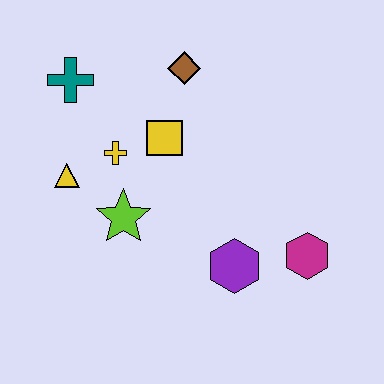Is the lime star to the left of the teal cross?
No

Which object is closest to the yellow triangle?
The yellow cross is closest to the yellow triangle.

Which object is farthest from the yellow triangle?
The magenta hexagon is farthest from the yellow triangle.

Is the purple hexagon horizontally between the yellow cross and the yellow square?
No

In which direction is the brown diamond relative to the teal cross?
The brown diamond is to the right of the teal cross.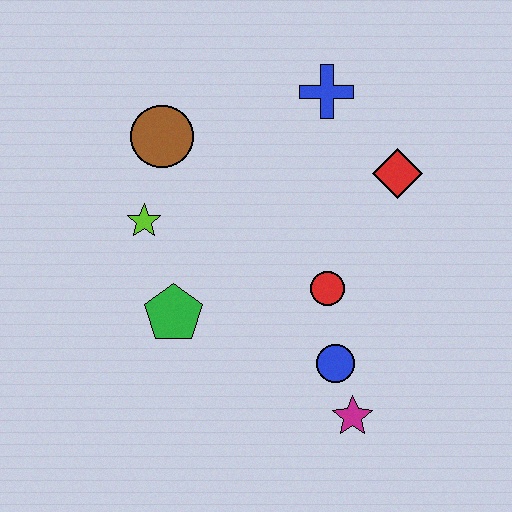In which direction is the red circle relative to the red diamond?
The red circle is below the red diamond.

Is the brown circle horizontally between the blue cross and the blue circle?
No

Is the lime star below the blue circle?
No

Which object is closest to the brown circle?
The lime star is closest to the brown circle.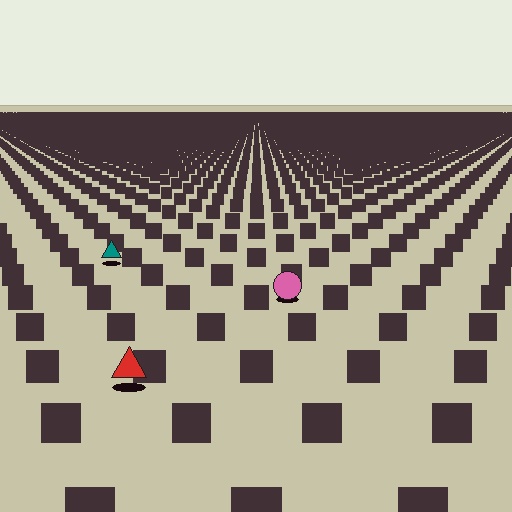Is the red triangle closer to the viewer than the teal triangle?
Yes. The red triangle is closer — you can tell from the texture gradient: the ground texture is coarser near it.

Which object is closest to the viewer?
The red triangle is closest. The texture marks near it are larger and more spread out.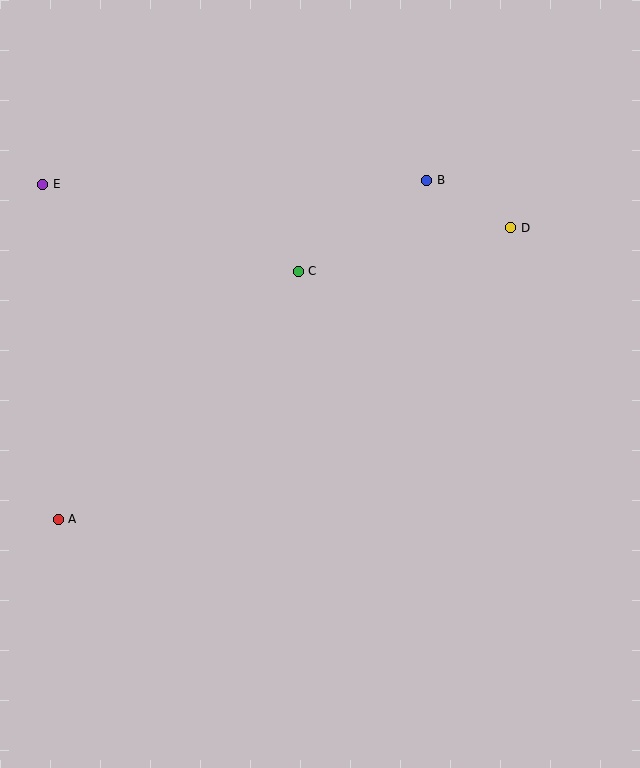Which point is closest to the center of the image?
Point C at (298, 271) is closest to the center.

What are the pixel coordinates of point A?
Point A is at (58, 519).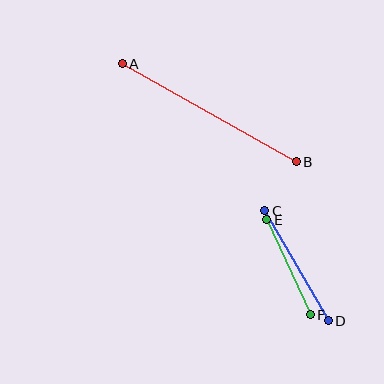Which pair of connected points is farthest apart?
Points A and B are farthest apart.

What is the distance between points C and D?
The distance is approximately 127 pixels.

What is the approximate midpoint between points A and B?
The midpoint is at approximately (209, 113) pixels.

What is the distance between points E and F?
The distance is approximately 104 pixels.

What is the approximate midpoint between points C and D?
The midpoint is at approximately (296, 266) pixels.